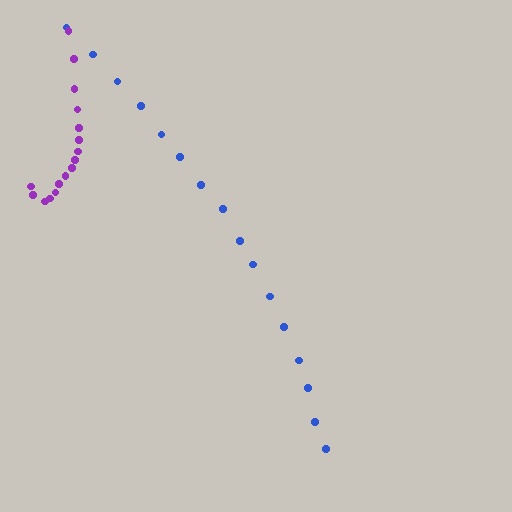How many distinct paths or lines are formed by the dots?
There are 2 distinct paths.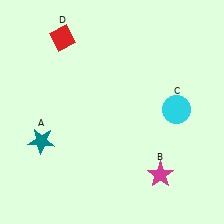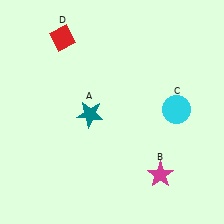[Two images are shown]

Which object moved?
The teal star (A) moved right.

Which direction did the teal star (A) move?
The teal star (A) moved right.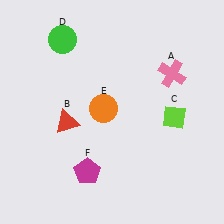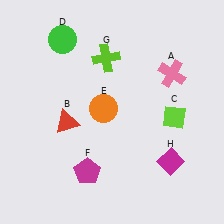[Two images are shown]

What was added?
A lime cross (G), a magenta diamond (H) were added in Image 2.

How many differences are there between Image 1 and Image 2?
There are 2 differences between the two images.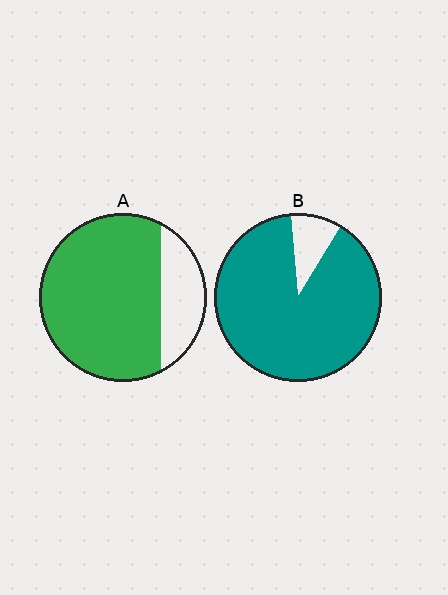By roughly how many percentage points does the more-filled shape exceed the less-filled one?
By roughly 10 percentage points (B over A).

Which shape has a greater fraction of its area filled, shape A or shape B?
Shape B.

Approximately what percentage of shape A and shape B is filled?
A is approximately 80% and B is approximately 90%.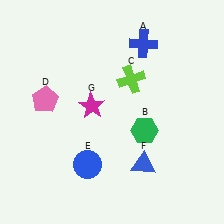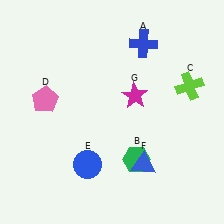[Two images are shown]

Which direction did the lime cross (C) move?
The lime cross (C) moved right.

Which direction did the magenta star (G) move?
The magenta star (G) moved right.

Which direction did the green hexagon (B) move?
The green hexagon (B) moved down.